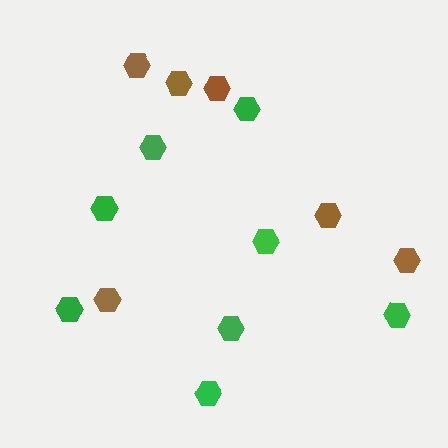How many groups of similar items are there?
There are 2 groups: one group of green hexagons (8) and one group of brown hexagons (6).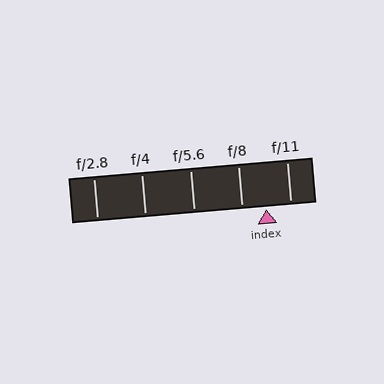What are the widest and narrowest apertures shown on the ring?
The widest aperture shown is f/2.8 and the narrowest is f/11.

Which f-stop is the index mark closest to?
The index mark is closest to f/8.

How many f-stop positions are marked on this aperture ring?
There are 5 f-stop positions marked.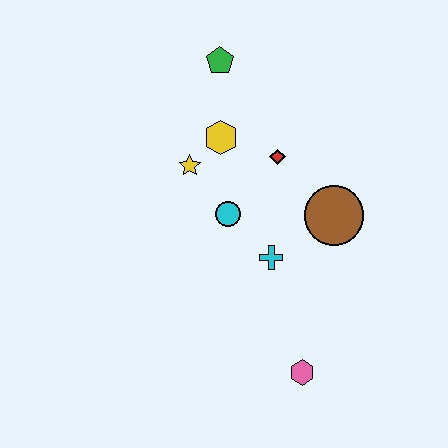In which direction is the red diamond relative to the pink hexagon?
The red diamond is above the pink hexagon.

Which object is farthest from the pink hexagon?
The green pentagon is farthest from the pink hexagon.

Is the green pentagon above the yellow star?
Yes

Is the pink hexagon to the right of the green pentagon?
Yes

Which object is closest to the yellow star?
The yellow hexagon is closest to the yellow star.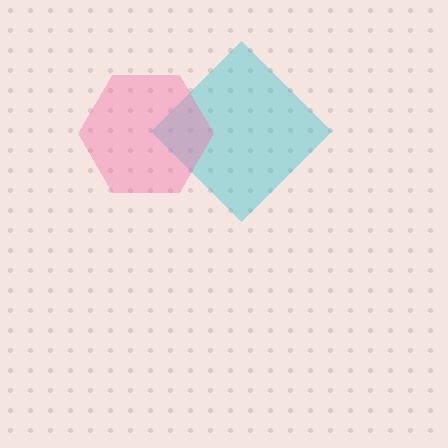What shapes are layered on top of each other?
The layered shapes are: a cyan diamond, a pink hexagon.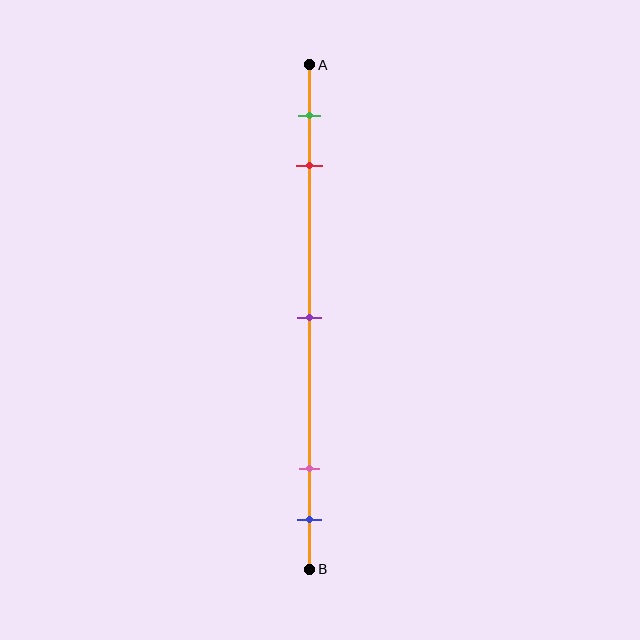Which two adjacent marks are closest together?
The pink and blue marks are the closest adjacent pair.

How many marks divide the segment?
There are 5 marks dividing the segment.